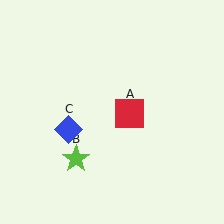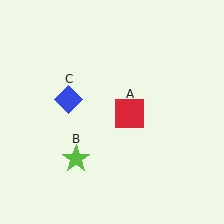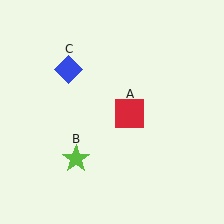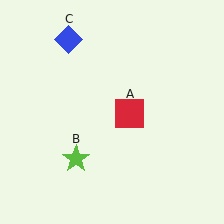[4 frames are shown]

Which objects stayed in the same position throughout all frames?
Red square (object A) and lime star (object B) remained stationary.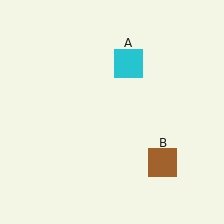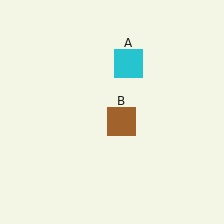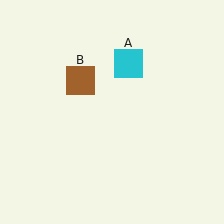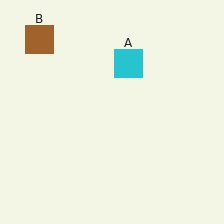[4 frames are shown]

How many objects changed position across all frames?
1 object changed position: brown square (object B).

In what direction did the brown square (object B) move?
The brown square (object B) moved up and to the left.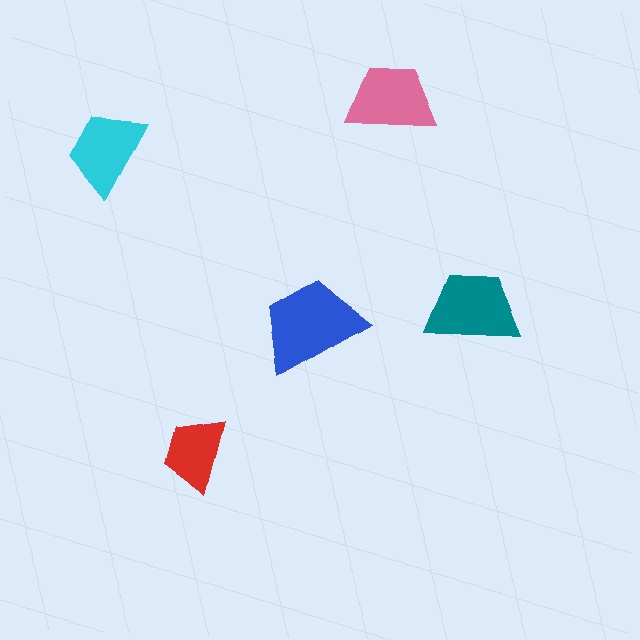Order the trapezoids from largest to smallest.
the blue one, the teal one, the pink one, the cyan one, the red one.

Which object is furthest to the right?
The teal trapezoid is rightmost.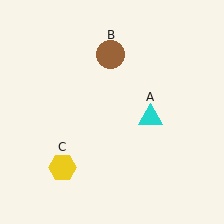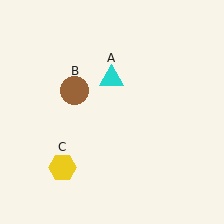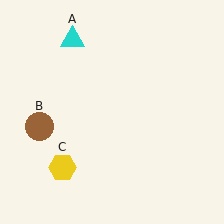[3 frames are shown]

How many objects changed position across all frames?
2 objects changed position: cyan triangle (object A), brown circle (object B).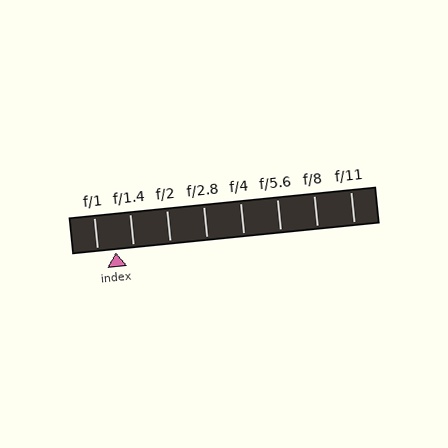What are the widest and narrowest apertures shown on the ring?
The widest aperture shown is f/1 and the narrowest is f/11.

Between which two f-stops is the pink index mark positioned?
The index mark is between f/1 and f/1.4.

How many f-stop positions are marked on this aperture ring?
There are 8 f-stop positions marked.